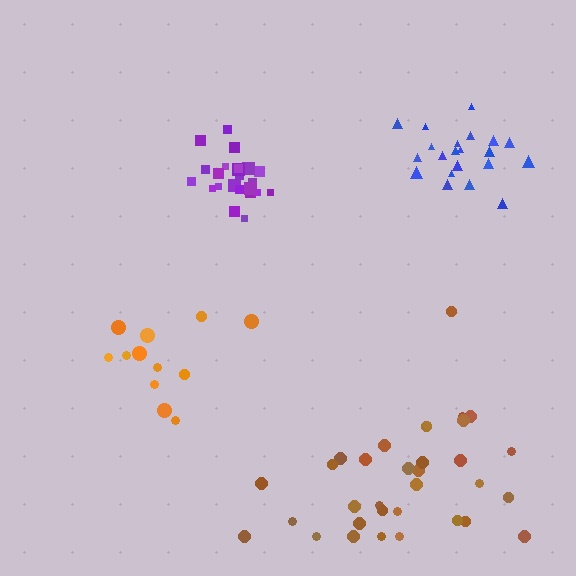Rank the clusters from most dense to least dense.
purple, blue, brown, orange.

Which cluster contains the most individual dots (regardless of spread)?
Brown (34).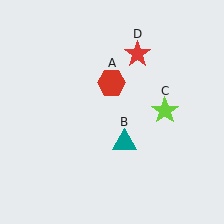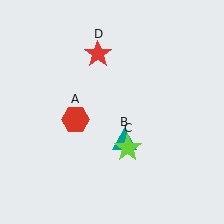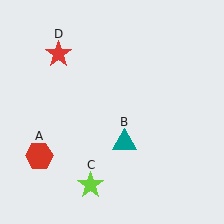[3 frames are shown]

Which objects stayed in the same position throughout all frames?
Teal triangle (object B) remained stationary.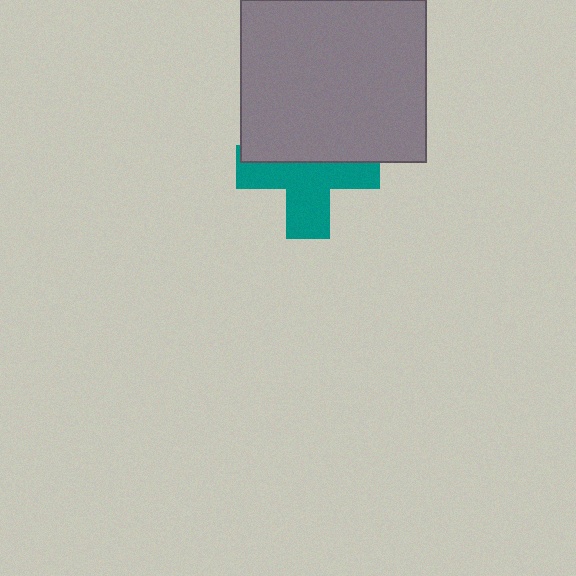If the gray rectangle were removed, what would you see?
You would see the complete teal cross.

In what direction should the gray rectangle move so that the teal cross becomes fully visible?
The gray rectangle should move up. That is the shortest direction to clear the overlap and leave the teal cross fully visible.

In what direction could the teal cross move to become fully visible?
The teal cross could move down. That would shift it out from behind the gray rectangle entirely.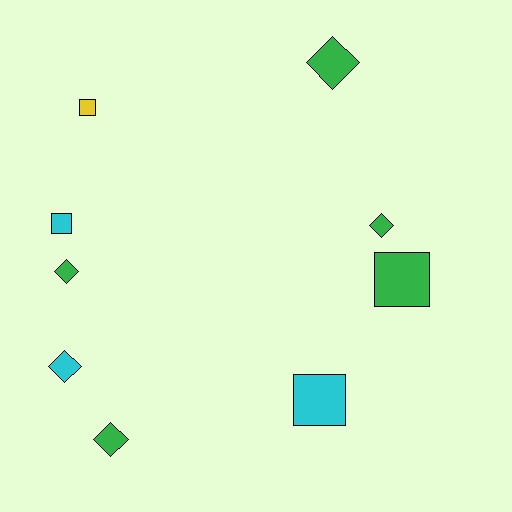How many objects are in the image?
There are 9 objects.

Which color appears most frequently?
Green, with 5 objects.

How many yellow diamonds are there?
There are no yellow diamonds.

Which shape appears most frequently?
Diamond, with 5 objects.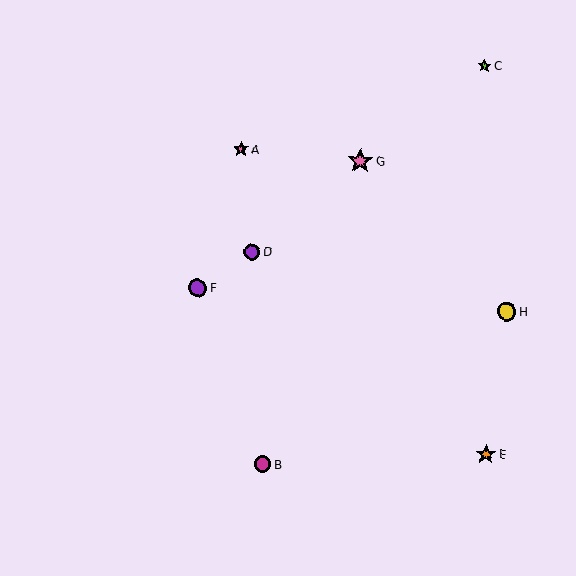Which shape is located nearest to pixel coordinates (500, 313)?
The yellow circle (labeled H) at (507, 312) is nearest to that location.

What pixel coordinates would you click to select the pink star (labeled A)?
Click at (241, 149) to select the pink star A.